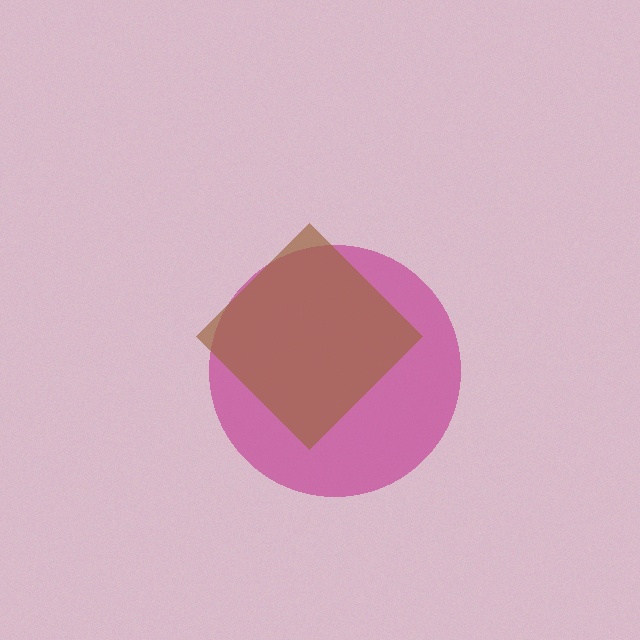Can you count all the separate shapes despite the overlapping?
Yes, there are 2 separate shapes.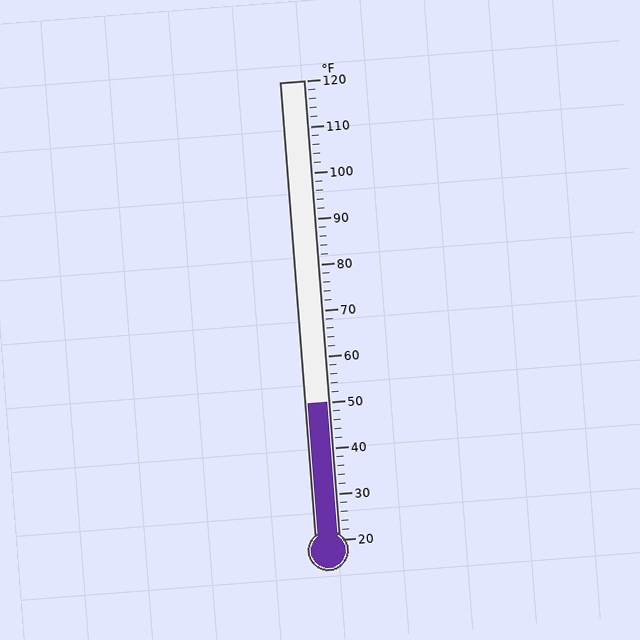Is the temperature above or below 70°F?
The temperature is below 70°F.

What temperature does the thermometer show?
The thermometer shows approximately 50°F.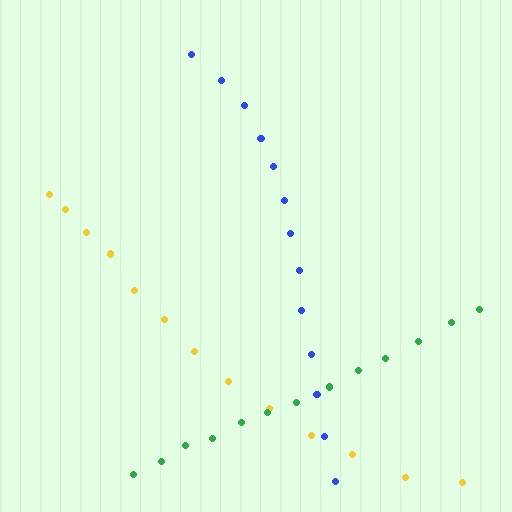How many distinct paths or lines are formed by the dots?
There are 3 distinct paths.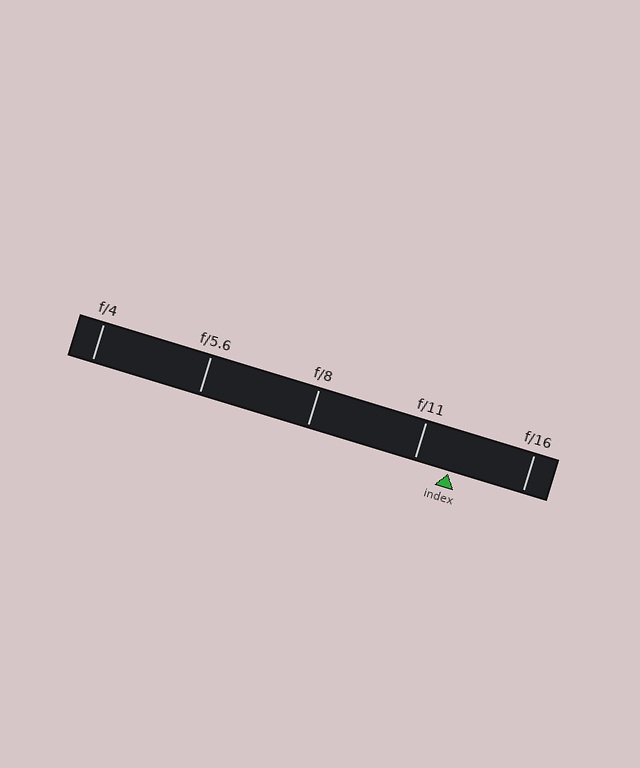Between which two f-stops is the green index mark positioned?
The index mark is between f/11 and f/16.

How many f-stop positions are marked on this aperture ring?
There are 5 f-stop positions marked.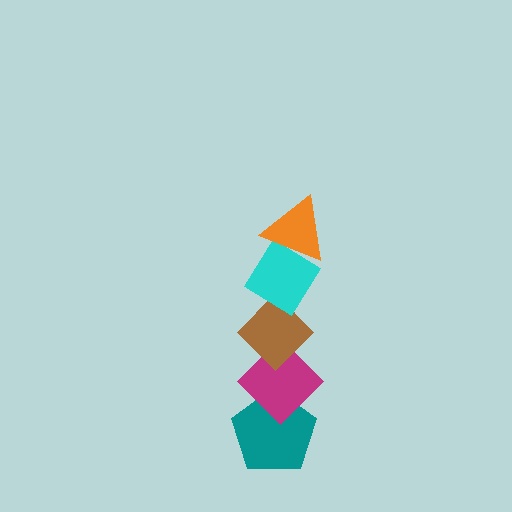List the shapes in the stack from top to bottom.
From top to bottom: the orange triangle, the cyan diamond, the brown diamond, the magenta diamond, the teal pentagon.